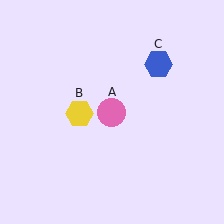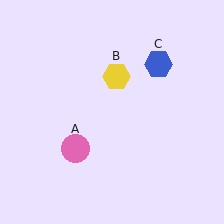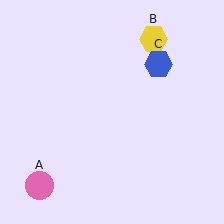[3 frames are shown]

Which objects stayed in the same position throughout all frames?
Blue hexagon (object C) remained stationary.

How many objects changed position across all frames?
2 objects changed position: pink circle (object A), yellow hexagon (object B).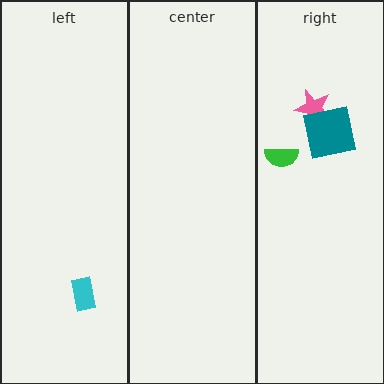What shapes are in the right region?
The green semicircle, the pink star, the teal square.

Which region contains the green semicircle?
The right region.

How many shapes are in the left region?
1.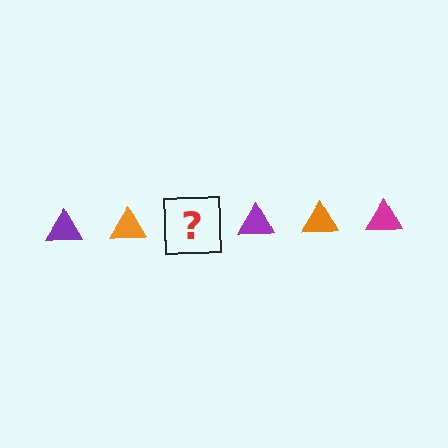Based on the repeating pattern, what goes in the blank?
The blank should be a magenta triangle.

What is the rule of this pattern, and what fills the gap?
The rule is that the pattern cycles through purple, orange, magenta triangles. The gap should be filled with a magenta triangle.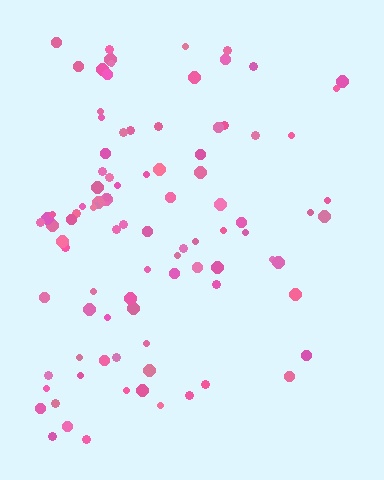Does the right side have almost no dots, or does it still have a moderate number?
Still a moderate number, just noticeably fewer than the left.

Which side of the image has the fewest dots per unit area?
The right.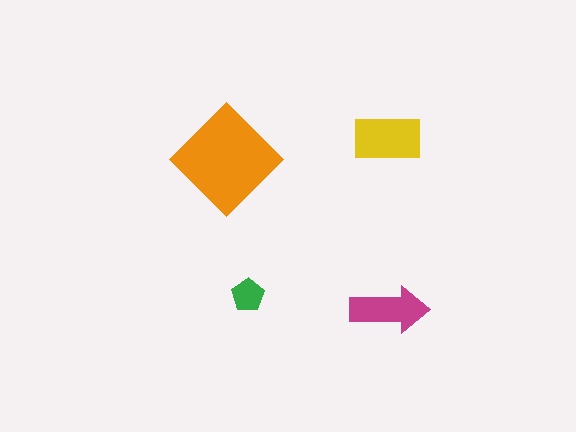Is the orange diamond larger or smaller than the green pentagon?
Larger.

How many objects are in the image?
There are 4 objects in the image.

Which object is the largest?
The orange diamond.